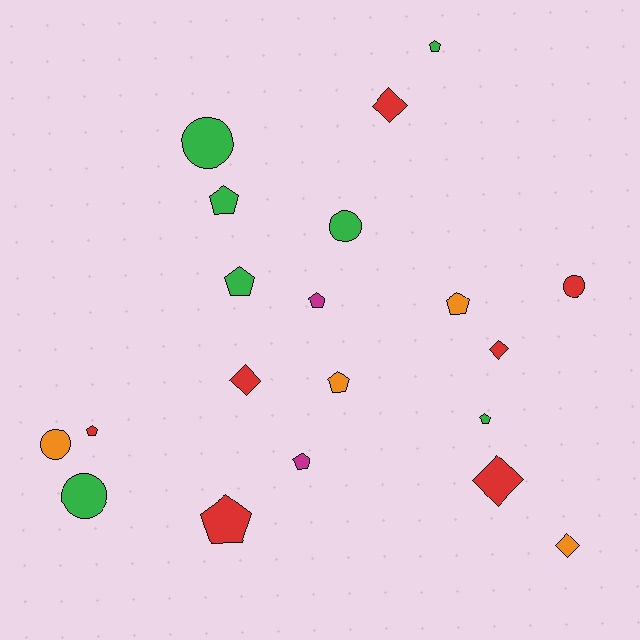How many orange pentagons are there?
There are 2 orange pentagons.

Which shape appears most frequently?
Pentagon, with 10 objects.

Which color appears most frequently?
Red, with 7 objects.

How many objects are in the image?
There are 20 objects.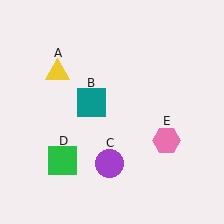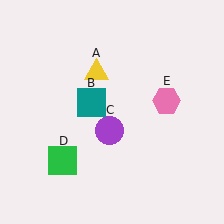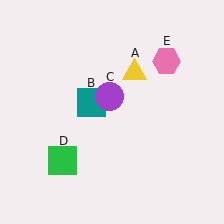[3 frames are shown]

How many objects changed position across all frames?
3 objects changed position: yellow triangle (object A), purple circle (object C), pink hexagon (object E).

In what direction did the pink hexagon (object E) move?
The pink hexagon (object E) moved up.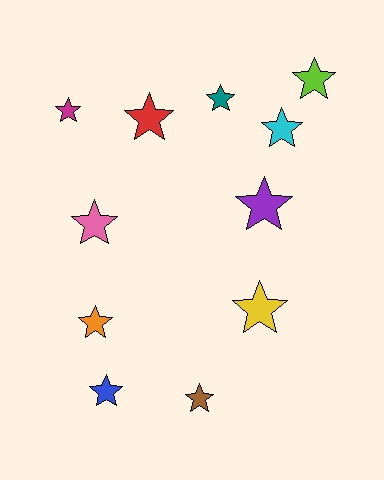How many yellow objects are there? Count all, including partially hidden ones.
There is 1 yellow object.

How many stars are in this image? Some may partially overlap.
There are 11 stars.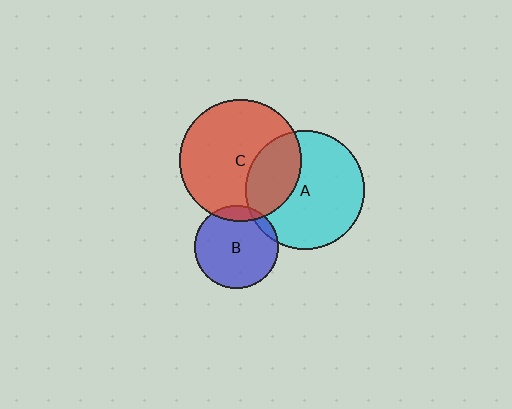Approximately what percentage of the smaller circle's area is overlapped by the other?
Approximately 30%.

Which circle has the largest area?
Circle C (red).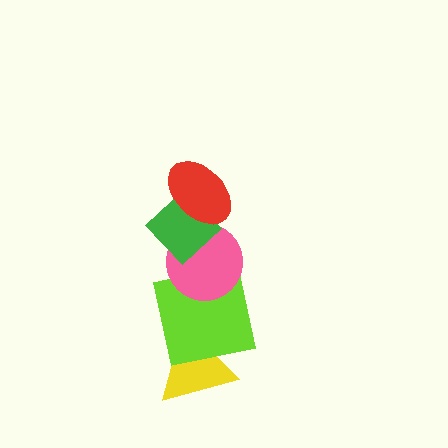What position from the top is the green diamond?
The green diamond is 2nd from the top.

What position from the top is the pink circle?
The pink circle is 3rd from the top.